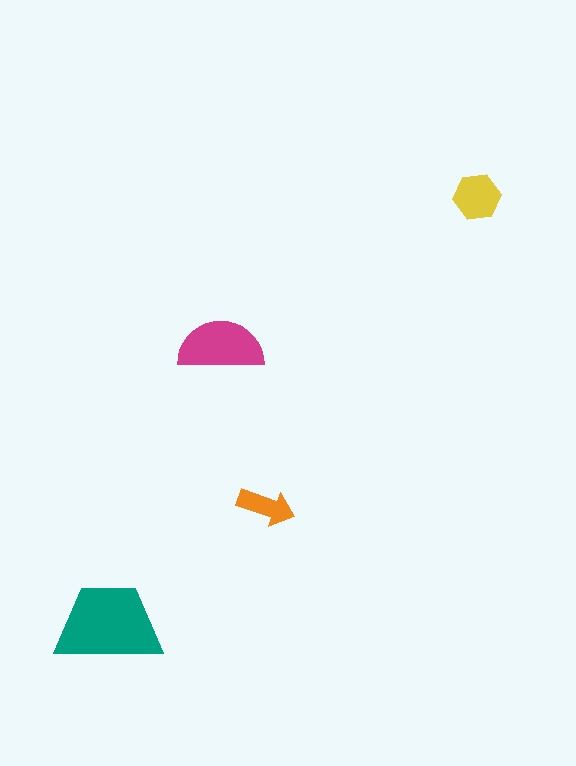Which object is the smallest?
The orange arrow.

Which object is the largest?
The teal trapezoid.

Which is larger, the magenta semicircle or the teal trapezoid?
The teal trapezoid.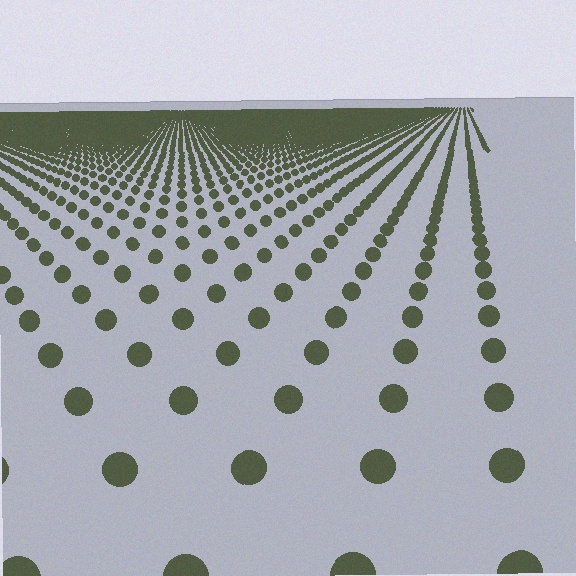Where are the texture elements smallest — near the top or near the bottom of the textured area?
Near the top.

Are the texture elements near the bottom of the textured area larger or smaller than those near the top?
Larger. Near the bottom, elements are closer to the viewer and appear at a bigger on-screen size.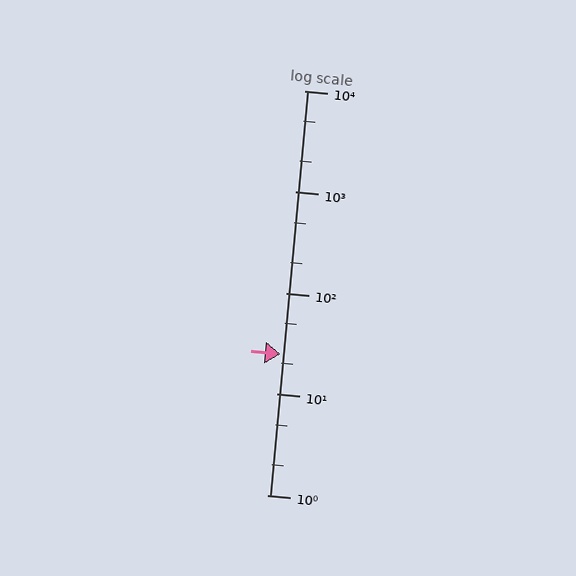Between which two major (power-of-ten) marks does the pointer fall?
The pointer is between 10 and 100.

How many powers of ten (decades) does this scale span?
The scale spans 4 decades, from 1 to 10000.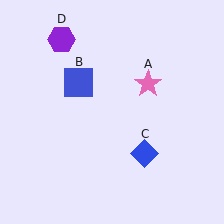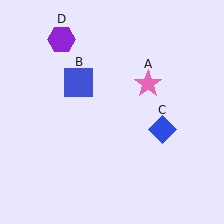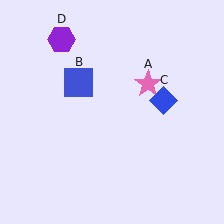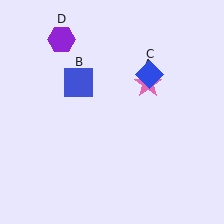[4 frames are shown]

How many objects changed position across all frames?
1 object changed position: blue diamond (object C).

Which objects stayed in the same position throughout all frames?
Pink star (object A) and blue square (object B) and purple hexagon (object D) remained stationary.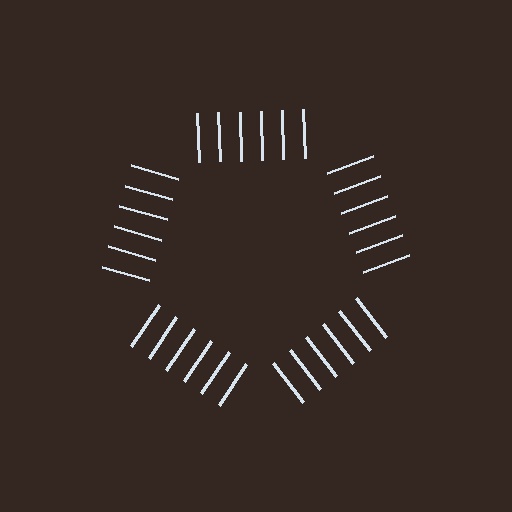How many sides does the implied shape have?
5 sides — the line-ends trace a pentagon.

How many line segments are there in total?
30 — 6 along each of the 5 edges.